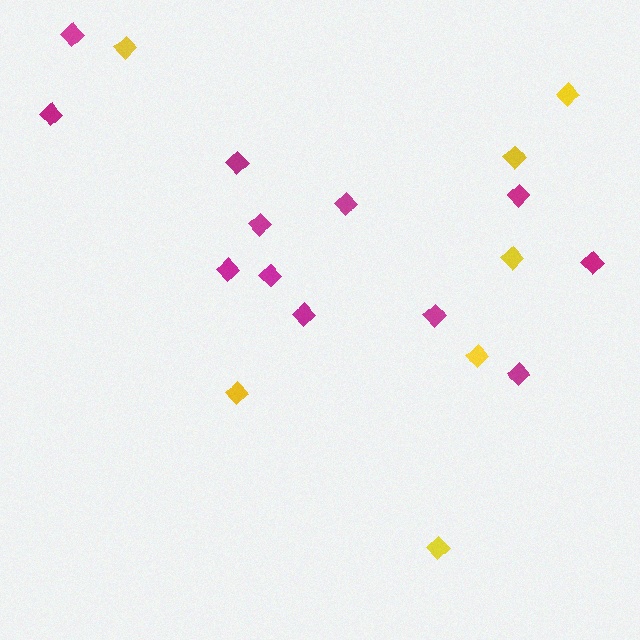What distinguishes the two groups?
There are 2 groups: one group of magenta diamonds (12) and one group of yellow diamonds (7).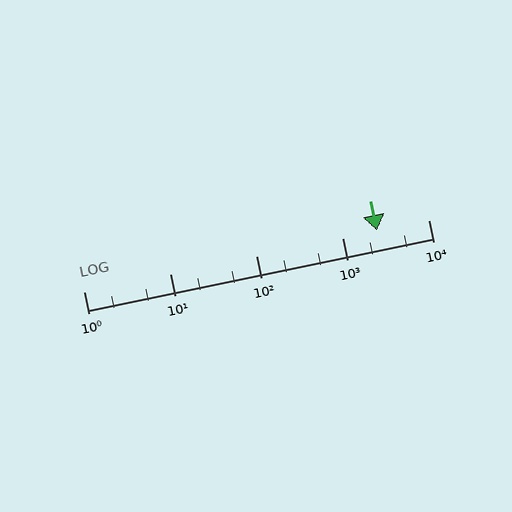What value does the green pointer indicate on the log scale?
The pointer indicates approximately 2500.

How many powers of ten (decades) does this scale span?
The scale spans 4 decades, from 1 to 10000.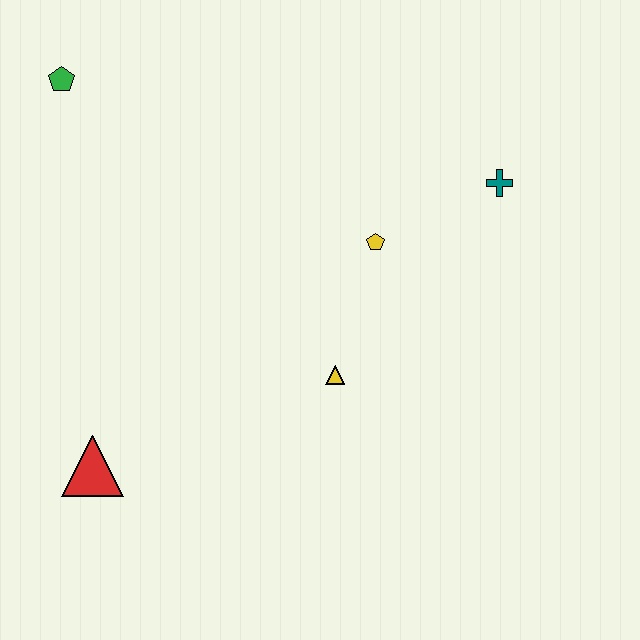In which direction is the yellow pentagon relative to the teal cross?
The yellow pentagon is to the left of the teal cross.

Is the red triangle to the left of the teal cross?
Yes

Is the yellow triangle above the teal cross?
No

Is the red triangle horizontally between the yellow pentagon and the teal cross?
No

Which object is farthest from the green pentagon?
The teal cross is farthest from the green pentagon.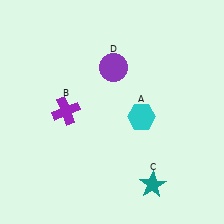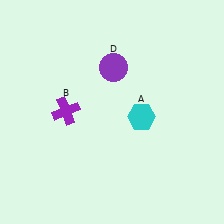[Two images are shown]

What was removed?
The teal star (C) was removed in Image 2.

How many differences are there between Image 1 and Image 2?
There is 1 difference between the two images.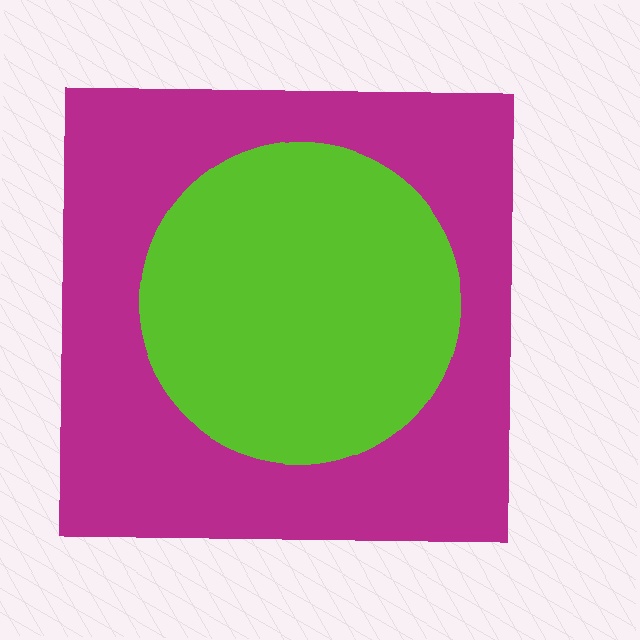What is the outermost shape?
The magenta square.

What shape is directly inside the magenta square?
The lime circle.